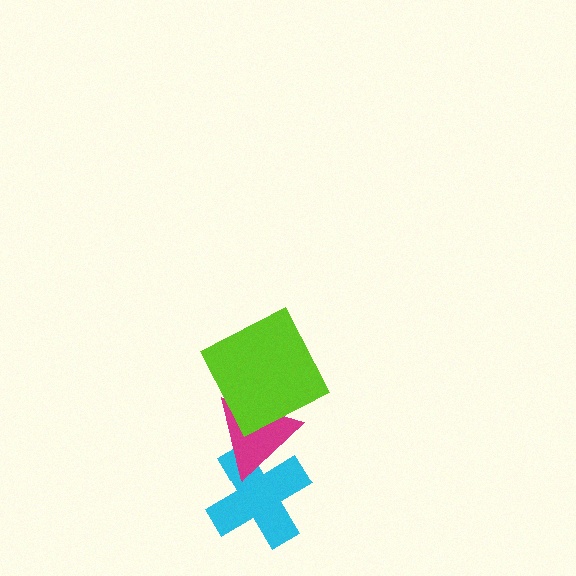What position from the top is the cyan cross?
The cyan cross is 3rd from the top.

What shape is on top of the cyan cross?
The magenta triangle is on top of the cyan cross.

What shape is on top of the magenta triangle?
The lime square is on top of the magenta triangle.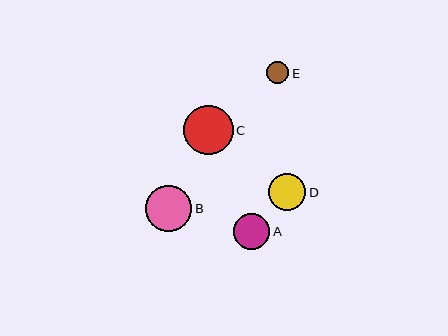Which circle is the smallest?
Circle E is the smallest with a size of approximately 22 pixels.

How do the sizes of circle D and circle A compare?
Circle D and circle A are approximately the same size.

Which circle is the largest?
Circle C is the largest with a size of approximately 50 pixels.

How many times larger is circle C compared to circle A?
Circle C is approximately 1.4 times the size of circle A.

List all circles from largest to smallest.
From largest to smallest: C, B, D, A, E.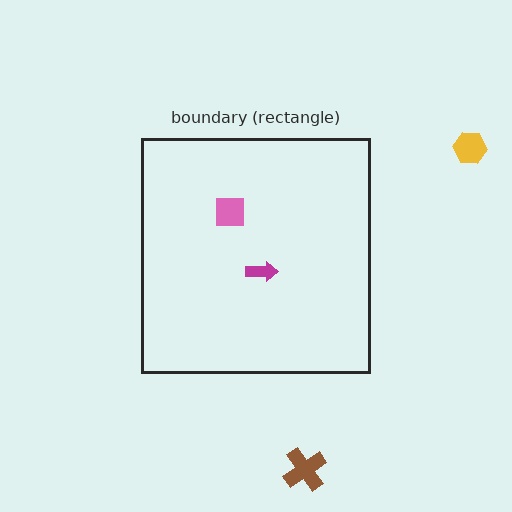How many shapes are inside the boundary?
2 inside, 2 outside.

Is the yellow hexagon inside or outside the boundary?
Outside.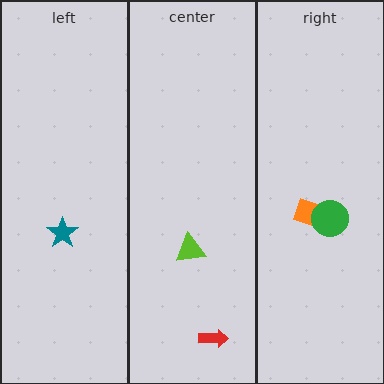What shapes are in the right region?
The orange diamond, the green circle.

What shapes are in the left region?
The teal star.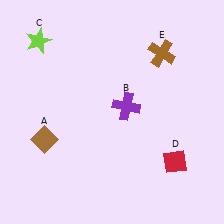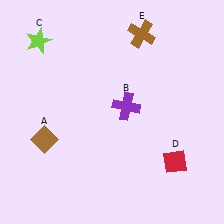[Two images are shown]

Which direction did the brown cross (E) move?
The brown cross (E) moved left.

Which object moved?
The brown cross (E) moved left.